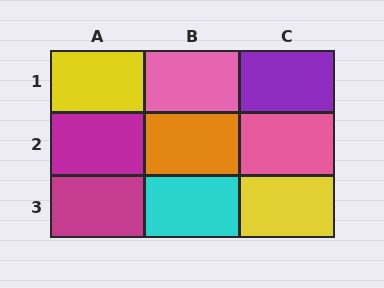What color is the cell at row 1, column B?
Pink.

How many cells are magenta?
2 cells are magenta.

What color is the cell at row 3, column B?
Cyan.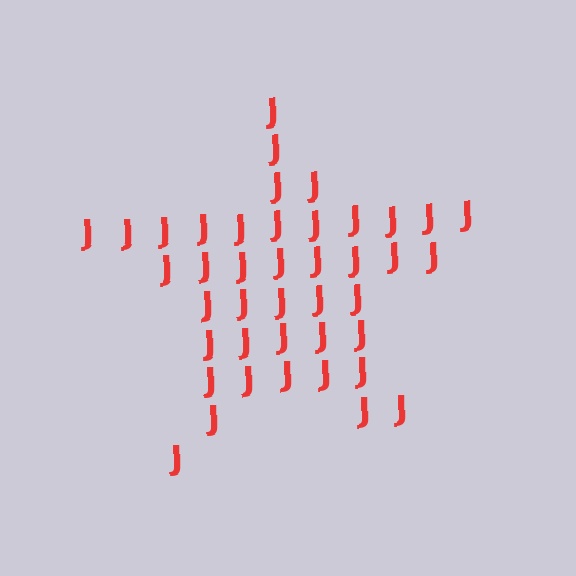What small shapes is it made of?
It is made of small letter J's.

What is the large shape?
The large shape is a star.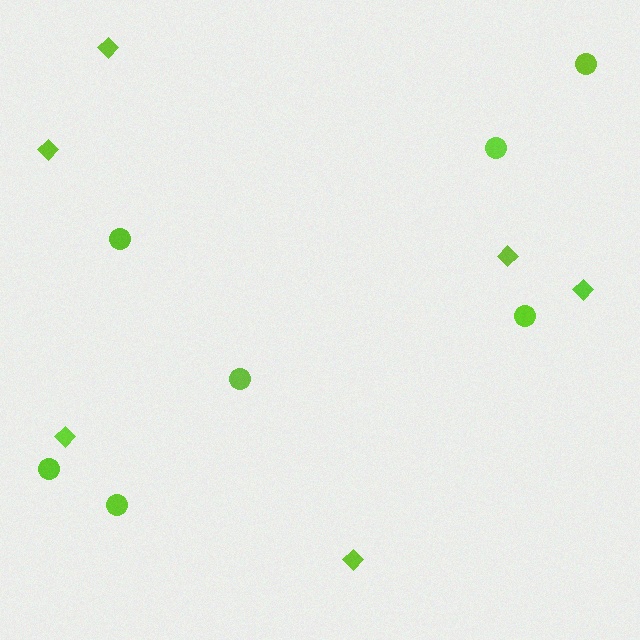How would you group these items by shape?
There are 2 groups: one group of diamonds (6) and one group of circles (7).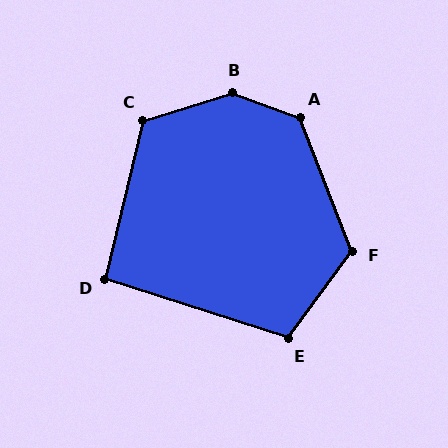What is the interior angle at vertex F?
Approximately 123 degrees (obtuse).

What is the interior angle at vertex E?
Approximately 109 degrees (obtuse).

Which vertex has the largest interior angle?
B, at approximately 143 degrees.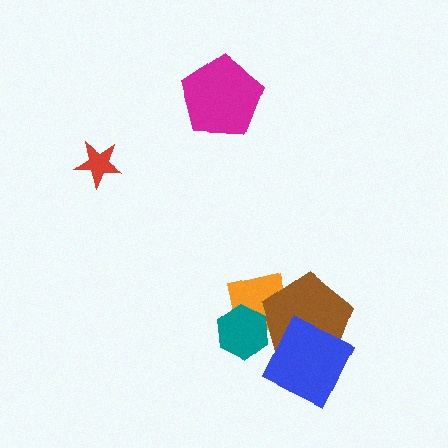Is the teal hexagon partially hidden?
Yes, it is partially covered by another shape.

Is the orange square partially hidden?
Yes, it is partially covered by another shape.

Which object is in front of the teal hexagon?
The brown pentagon is in front of the teal hexagon.